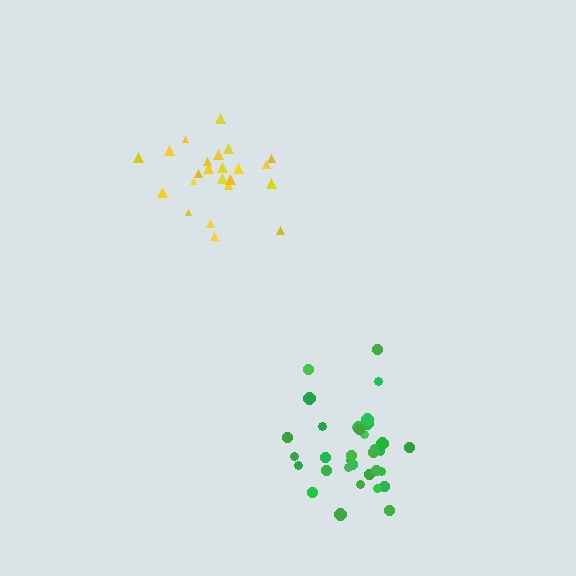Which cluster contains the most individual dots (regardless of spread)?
Green (34).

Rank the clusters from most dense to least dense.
yellow, green.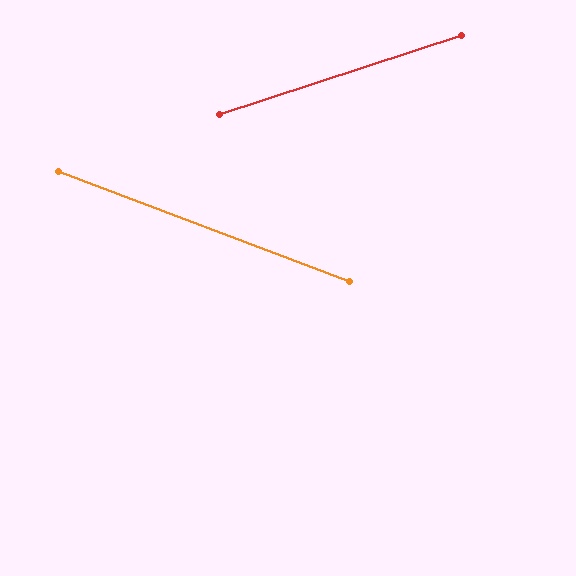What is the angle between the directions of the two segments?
Approximately 39 degrees.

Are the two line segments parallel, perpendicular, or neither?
Neither parallel nor perpendicular — they differ by about 39°.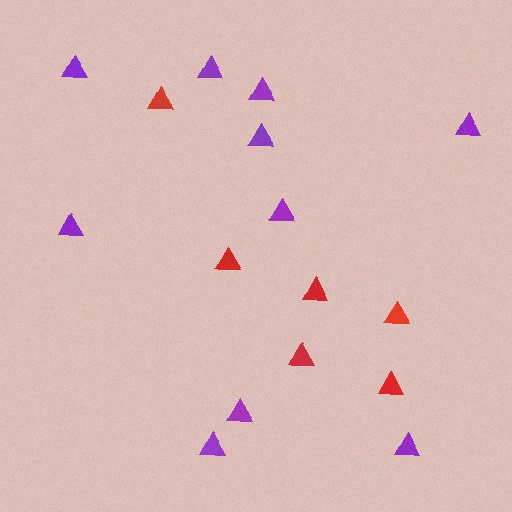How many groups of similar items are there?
There are 2 groups: one group of red triangles (6) and one group of purple triangles (10).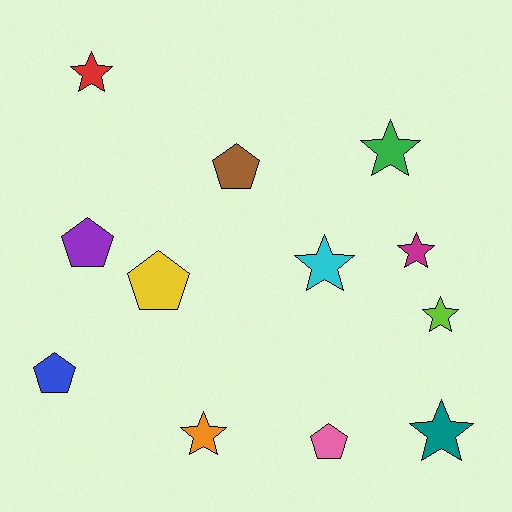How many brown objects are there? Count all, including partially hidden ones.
There is 1 brown object.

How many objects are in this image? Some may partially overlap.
There are 12 objects.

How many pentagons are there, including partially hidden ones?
There are 5 pentagons.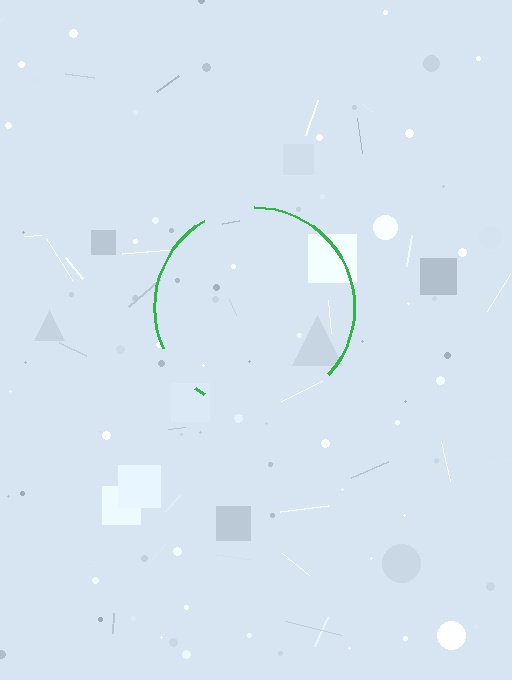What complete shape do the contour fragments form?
The contour fragments form a circle.